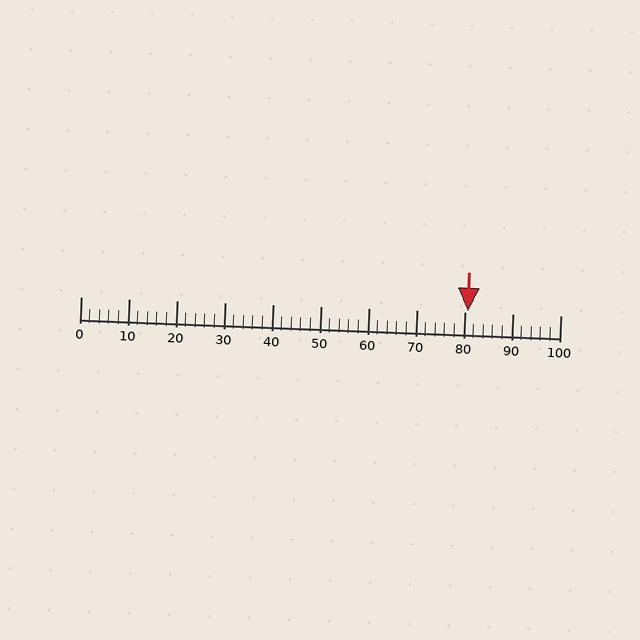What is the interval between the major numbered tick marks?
The major tick marks are spaced 10 units apart.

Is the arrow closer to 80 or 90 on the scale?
The arrow is closer to 80.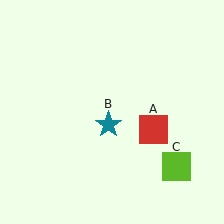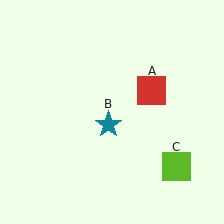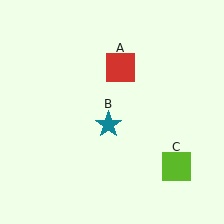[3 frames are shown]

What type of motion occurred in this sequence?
The red square (object A) rotated counterclockwise around the center of the scene.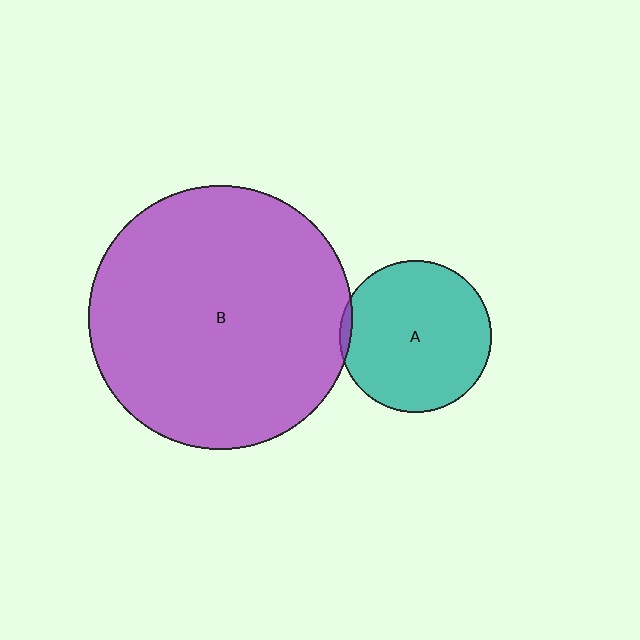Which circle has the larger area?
Circle B (purple).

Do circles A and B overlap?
Yes.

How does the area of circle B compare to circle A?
Approximately 3.0 times.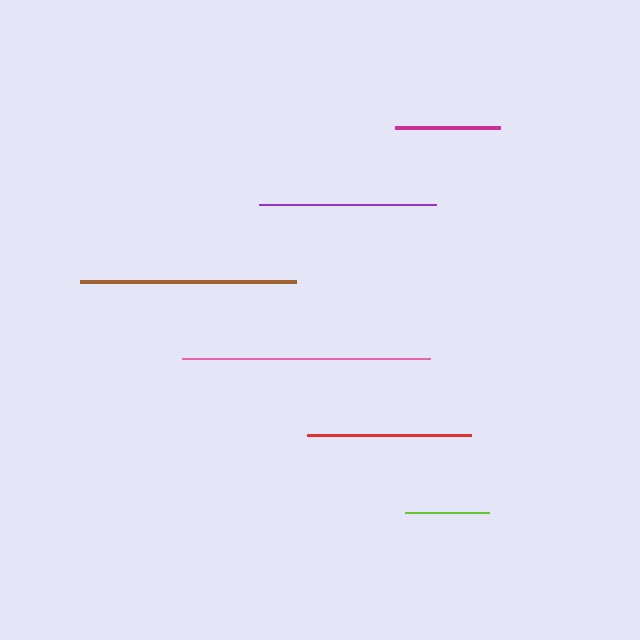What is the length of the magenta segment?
The magenta segment is approximately 104 pixels long.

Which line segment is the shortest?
The lime line is the shortest at approximately 84 pixels.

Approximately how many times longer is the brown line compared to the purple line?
The brown line is approximately 1.2 times the length of the purple line.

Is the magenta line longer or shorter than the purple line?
The purple line is longer than the magenta line.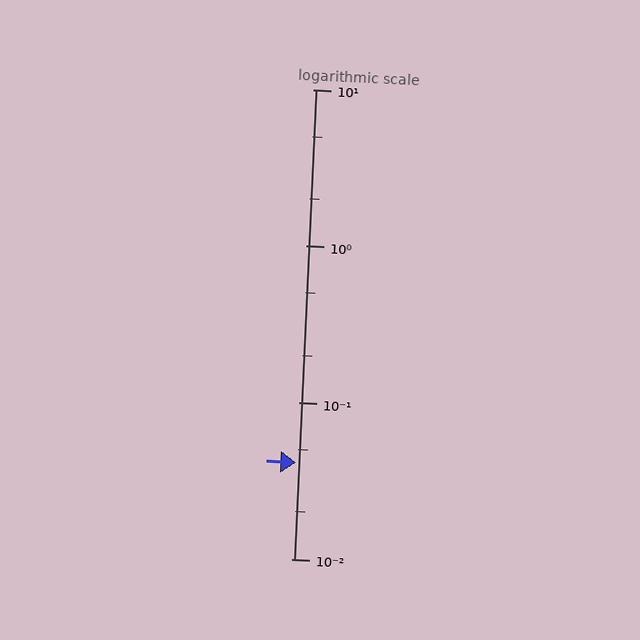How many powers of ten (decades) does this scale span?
The scale spans 3 decades, from 0.01 to 10.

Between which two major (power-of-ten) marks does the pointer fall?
The pointer is between 0.01 and 0.1.